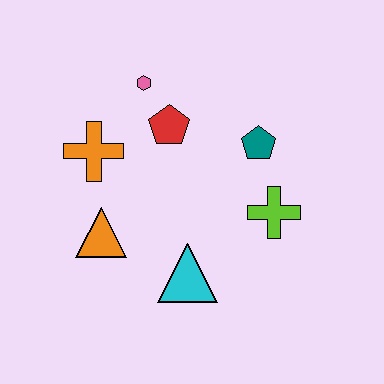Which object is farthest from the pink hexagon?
The cyan triangle is farthest from the pink hexagon.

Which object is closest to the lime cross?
The teal pentagon is closest to the lime cross.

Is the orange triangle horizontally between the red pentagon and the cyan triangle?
No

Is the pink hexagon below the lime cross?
No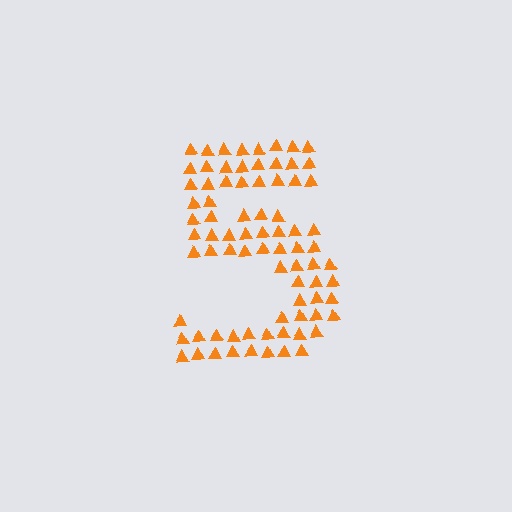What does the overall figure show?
The overall figure shows the digit 5.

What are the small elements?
The small elements are triangles.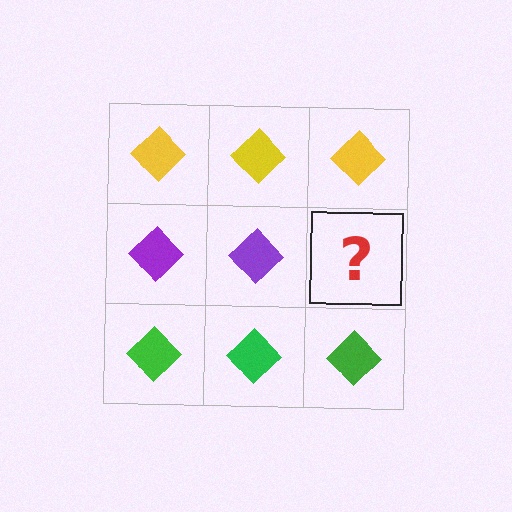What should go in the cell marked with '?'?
The missing cell should contain a purple diamond.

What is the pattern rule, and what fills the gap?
The rule is that each row has a consistent color. The gap should be filled with a purple diamond.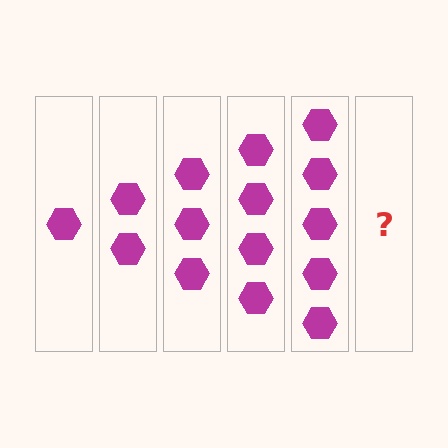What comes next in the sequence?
The next element should be 6 hexagons.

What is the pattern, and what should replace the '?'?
The pattern is that each step adds one more hexagon. The '?' should be 6 hexagons.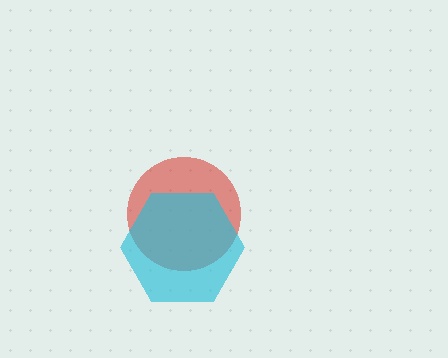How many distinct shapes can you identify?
There are 2 distinct shapes: a red circle, a cyan hexagon.